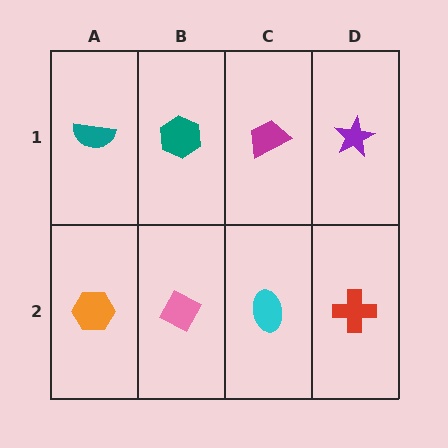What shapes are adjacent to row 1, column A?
An orange hexagon (row 2, column A), a teal hexagon (row 1, column B).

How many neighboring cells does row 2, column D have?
2.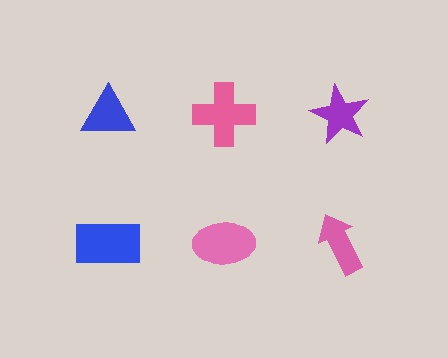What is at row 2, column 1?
A blue rectangle.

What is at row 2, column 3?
A pink arrow.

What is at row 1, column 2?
A pink cross.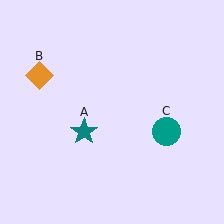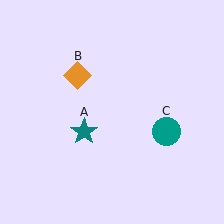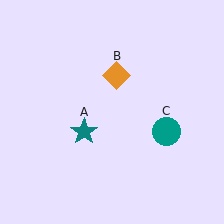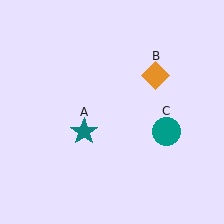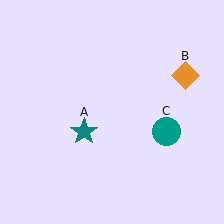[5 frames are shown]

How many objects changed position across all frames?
1 object changed position: orange diamond (object B).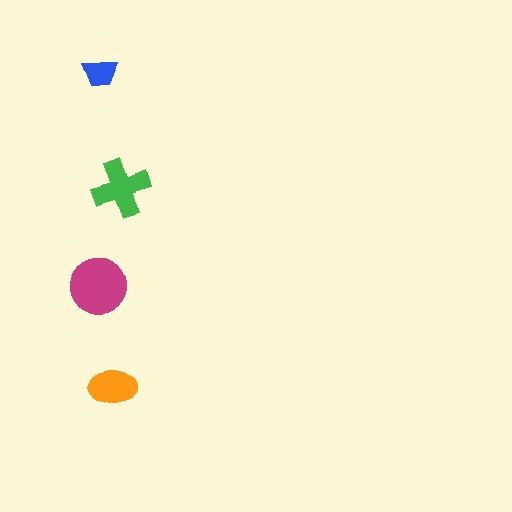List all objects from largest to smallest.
The magenta circle, the green cross, the orange ellipse, the blue trapezoid.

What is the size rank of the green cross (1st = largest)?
2nd.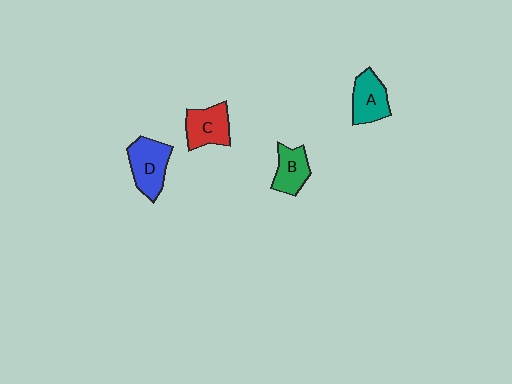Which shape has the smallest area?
Shape B (green).